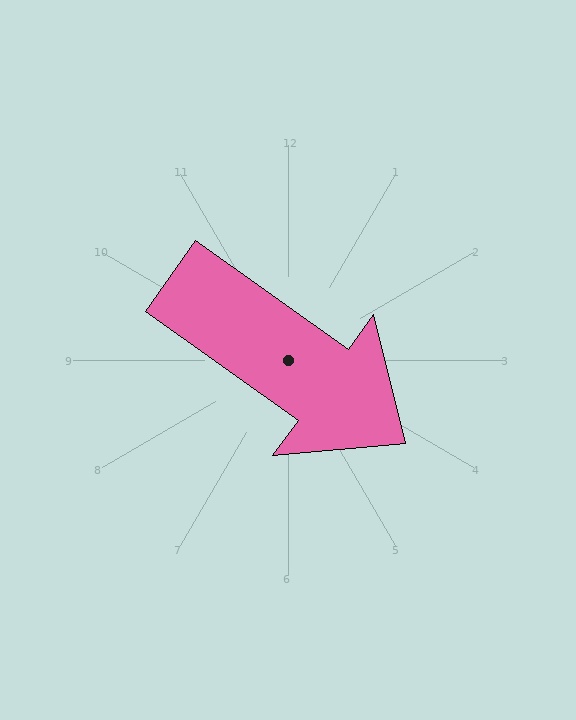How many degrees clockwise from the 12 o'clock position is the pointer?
Approximately 126 degrees.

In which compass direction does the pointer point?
Southeast.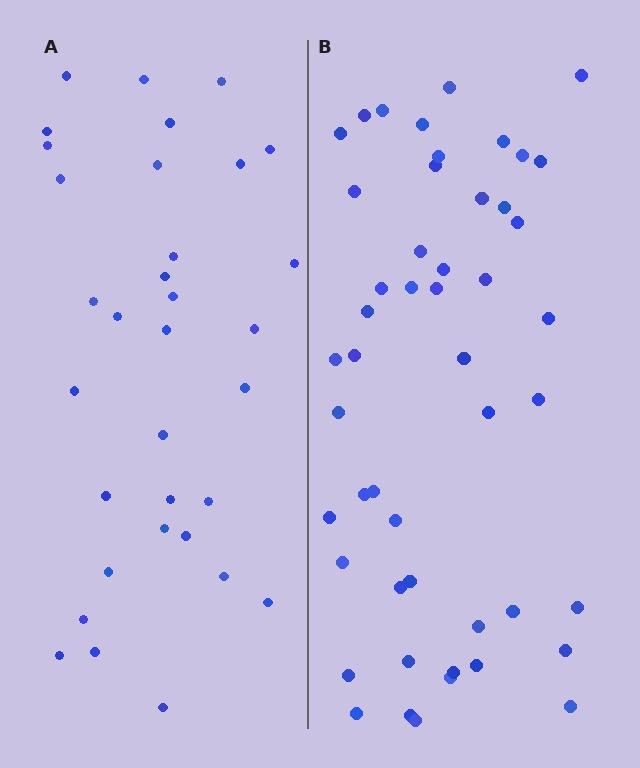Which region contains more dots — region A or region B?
Region B (the right region) has more dots.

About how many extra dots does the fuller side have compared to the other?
Region B has approximately 15 more dots than region A.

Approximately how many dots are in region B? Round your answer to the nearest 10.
About 50 dots. (The exact count is 49, which rounds to 50.)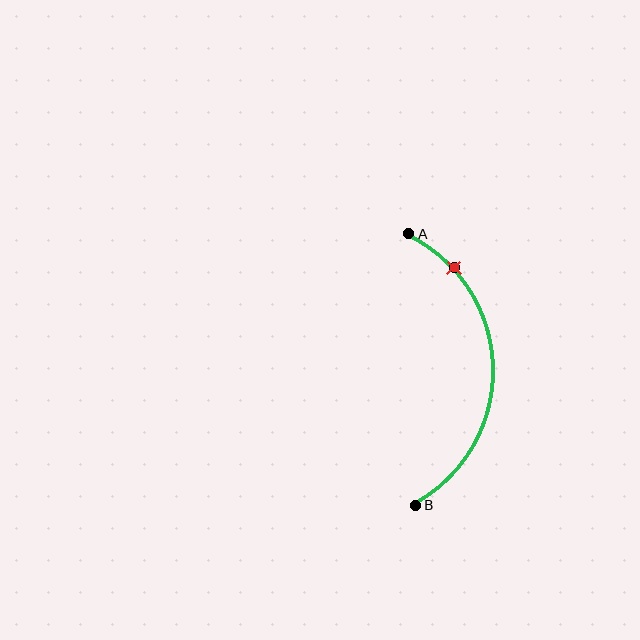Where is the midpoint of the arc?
The arc midpoint is the point on the curve farthest from the straight line joining A and B. It sits to the right of that line.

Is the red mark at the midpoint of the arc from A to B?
No. The red mark lies on the arc but is closer to endpoint A. The arc midpoint would be at the point on the curve equidistant along the arc from both A and B.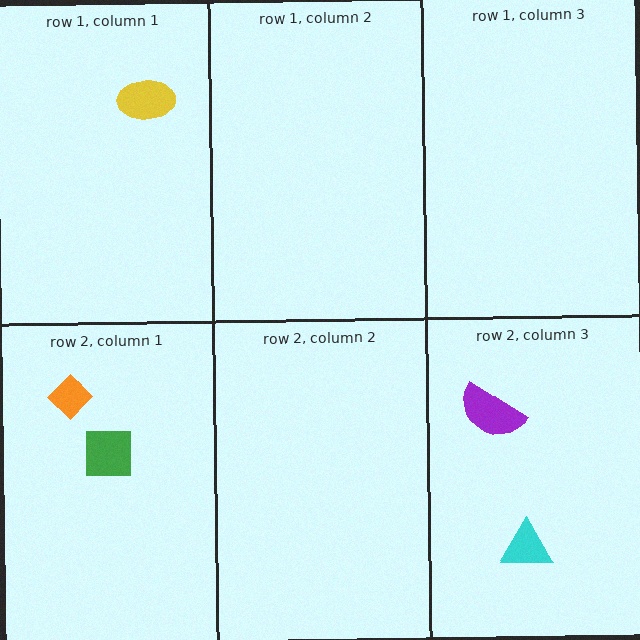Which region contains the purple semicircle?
The row 2, column 3 region.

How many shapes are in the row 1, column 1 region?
1.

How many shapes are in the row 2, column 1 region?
2.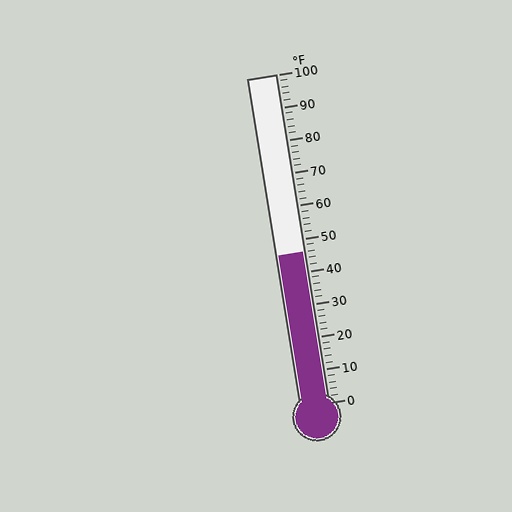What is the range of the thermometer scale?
The thermometer scale ranges from 0°F to 100°F.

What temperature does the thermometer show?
The thermometer shows approximately 46°F.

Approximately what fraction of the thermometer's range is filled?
The thermometer is filled to approximately 45% of its range.